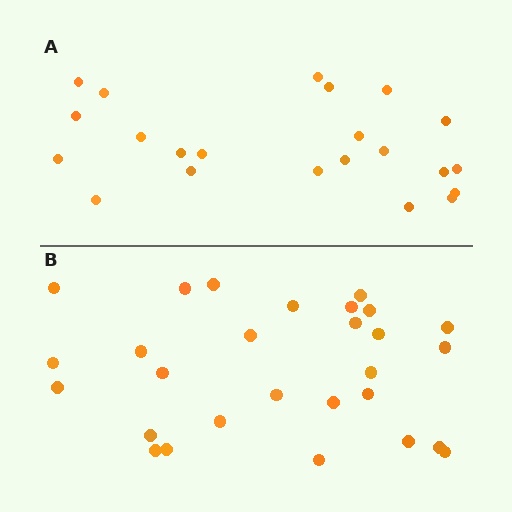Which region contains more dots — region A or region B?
Region B (the bottom region) has more dots.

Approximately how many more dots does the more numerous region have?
Region B has about 6 more dots than region A.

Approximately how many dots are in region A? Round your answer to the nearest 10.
About 20 dots. (The exact count is 22, which rounds to 20.)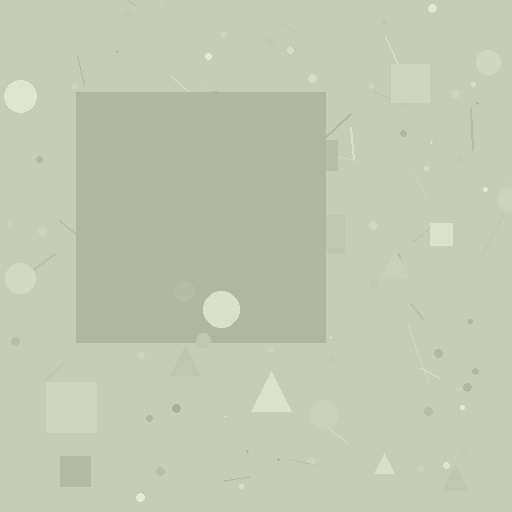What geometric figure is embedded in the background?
A square is embedded in the background.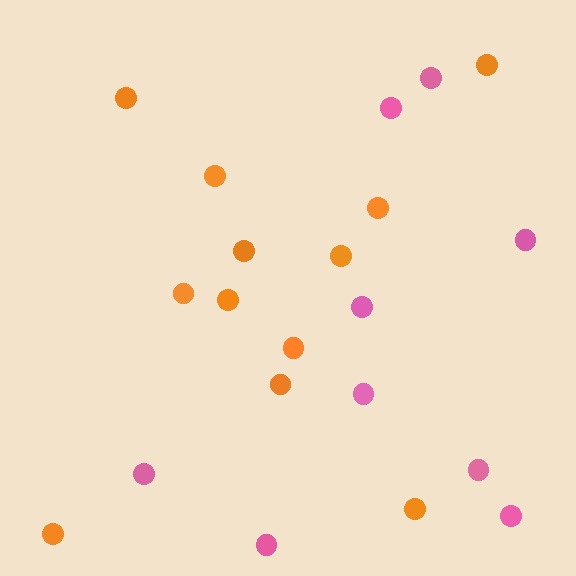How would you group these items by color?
There are 2 groups: one group of pink circles (9) and one group of orange circles (12).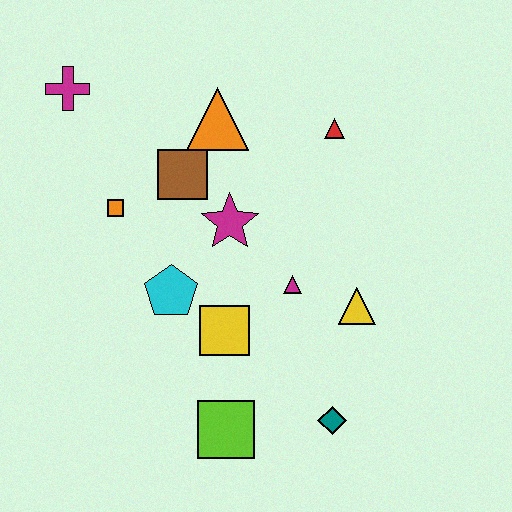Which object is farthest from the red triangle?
The lime square is farthest from the red triangle.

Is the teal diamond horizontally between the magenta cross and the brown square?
No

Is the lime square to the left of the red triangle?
Yes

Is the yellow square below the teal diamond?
No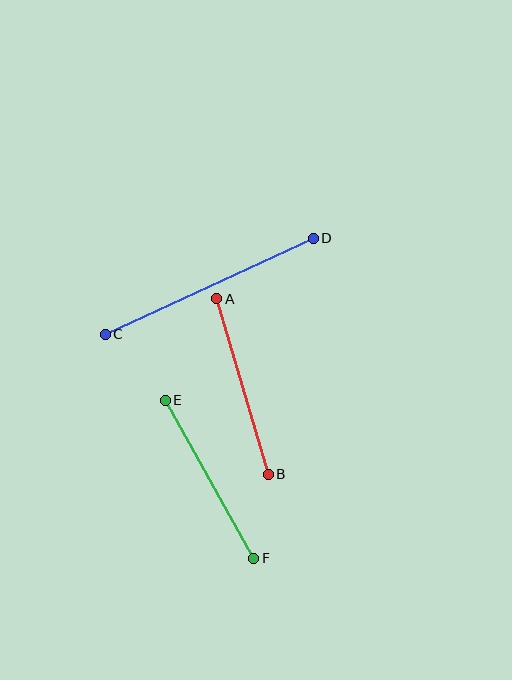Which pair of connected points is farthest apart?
Points C and D are farthest apart.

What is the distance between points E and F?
The distance is approximately 181 pixels.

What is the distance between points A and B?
The distance is approximately 183 pixels.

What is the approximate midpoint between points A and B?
The midpoint is at approximately (243, 386) pixels.